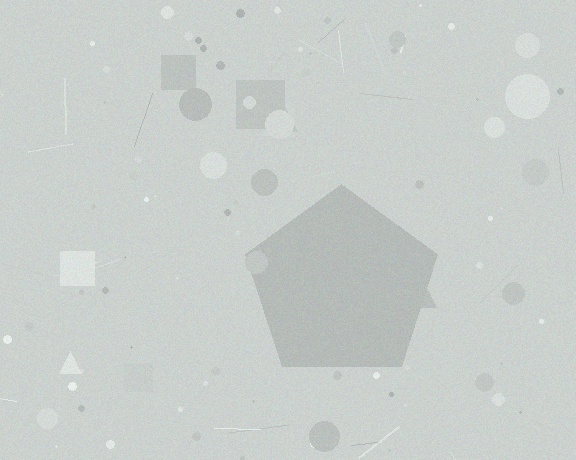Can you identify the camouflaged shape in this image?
The camouflaged shape is a pentagon.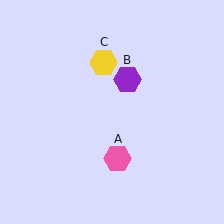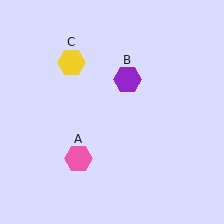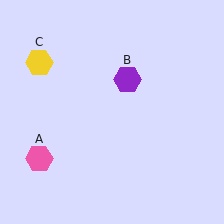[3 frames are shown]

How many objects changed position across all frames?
2 objects changed position: pink hexagon (object A), yellow hexagon (object C).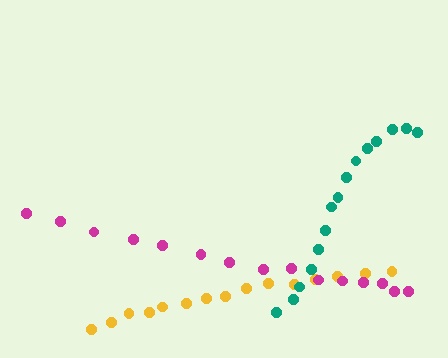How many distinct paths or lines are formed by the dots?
There are 3 distinct paths.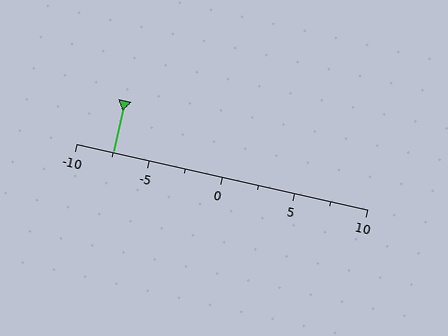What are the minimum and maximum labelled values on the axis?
The axis runs from -10 to 10.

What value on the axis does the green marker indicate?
The marker indicates approximately -7.5.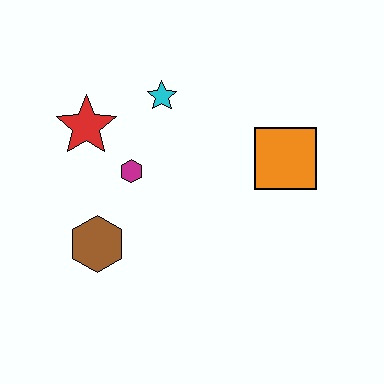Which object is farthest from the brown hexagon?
The orange square is farthest from the brown hexagon.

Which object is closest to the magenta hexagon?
The red star is closest to the magenta hexagon.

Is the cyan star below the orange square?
No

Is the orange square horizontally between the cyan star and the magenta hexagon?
No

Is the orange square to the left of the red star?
No